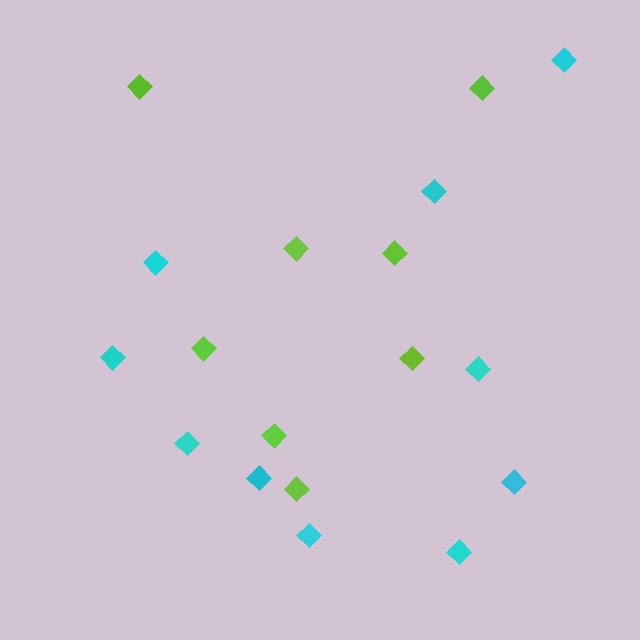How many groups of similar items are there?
There are 2 groups: one group of cyan diamonds (10) and one group of lime diamonds (8).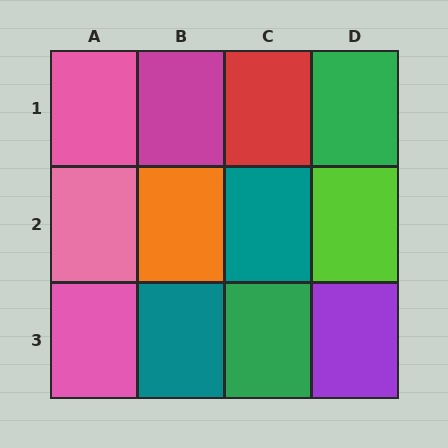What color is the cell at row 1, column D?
Green.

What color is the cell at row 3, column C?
Green.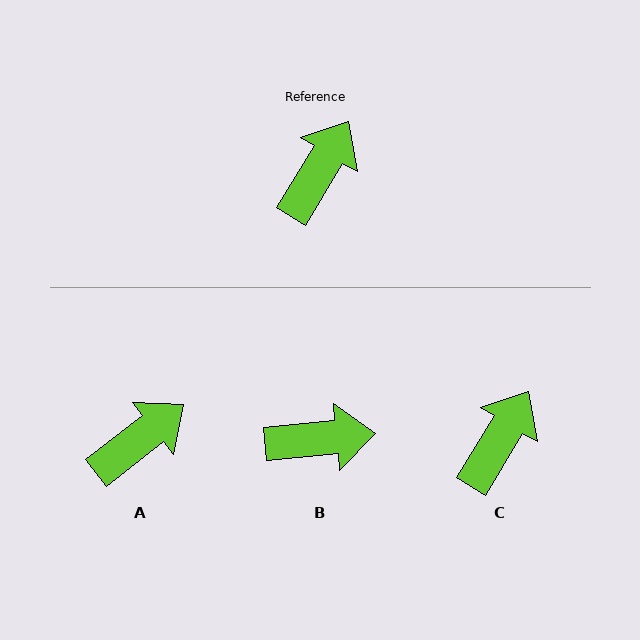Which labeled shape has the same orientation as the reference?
C.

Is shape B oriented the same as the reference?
No, it is off by about 53 degrees.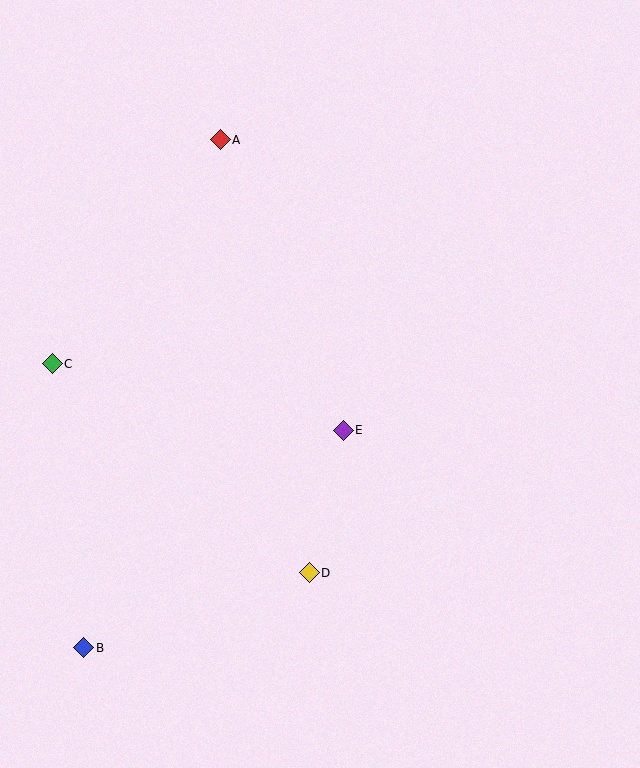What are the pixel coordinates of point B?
Point B is at (83, 648).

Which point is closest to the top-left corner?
Point A is closest to the top-left corner.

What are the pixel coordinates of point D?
Point D is at (309, 573).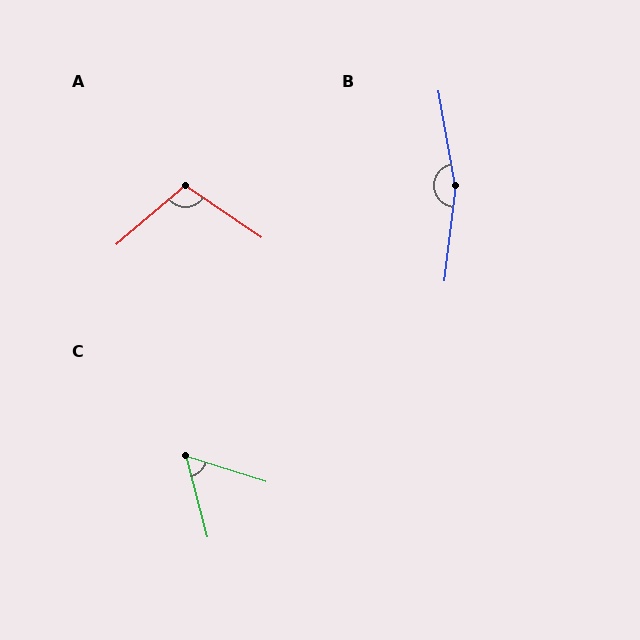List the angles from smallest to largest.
C (57°), A (105°), B (163°).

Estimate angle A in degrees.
Approximately 105 degrees.